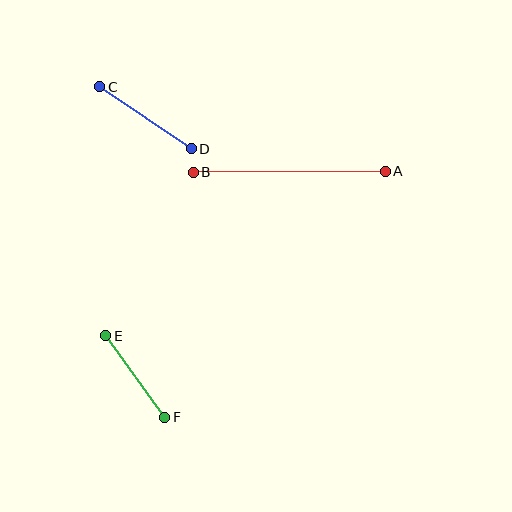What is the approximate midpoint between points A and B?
The midpoint is at approximately (289, 172) pixels.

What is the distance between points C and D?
The distance is approximately 111 pixels.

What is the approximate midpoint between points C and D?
The midpoint is at approximately (145, 118) pixels.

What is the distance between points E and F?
The distance is approximately 101 pixels.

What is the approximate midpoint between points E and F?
The midpoint is at approximately (135, 376) pixels.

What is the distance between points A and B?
The distance is approximately 192 pixels.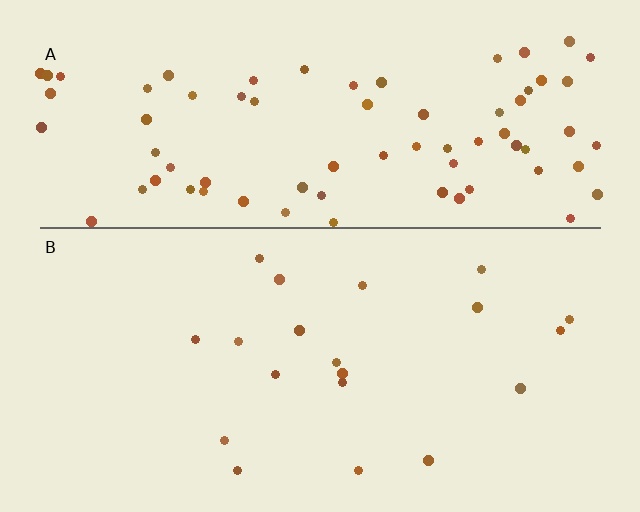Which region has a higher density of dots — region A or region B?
A (the top).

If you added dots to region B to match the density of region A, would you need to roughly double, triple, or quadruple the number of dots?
Approximately quadruple.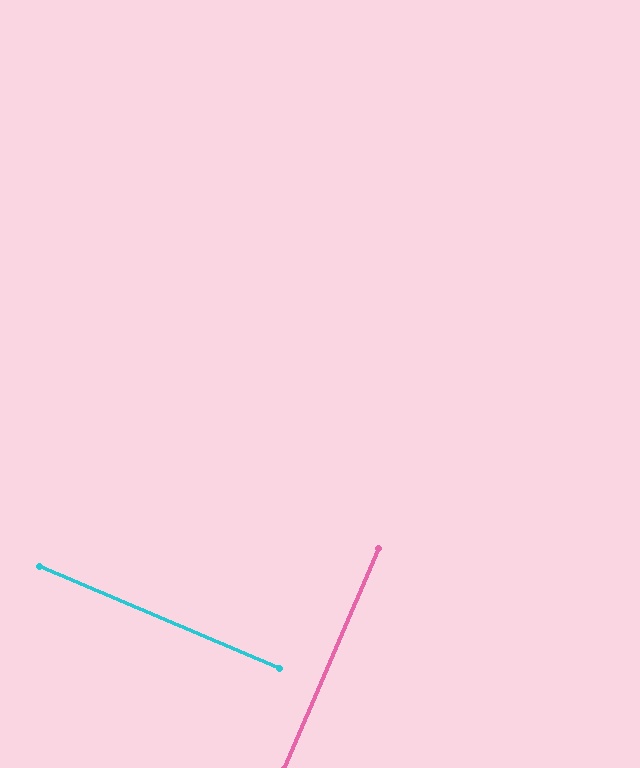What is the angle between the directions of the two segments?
Approximately 90 degrees.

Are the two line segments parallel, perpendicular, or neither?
Perpendicular — they meet at approximately 90°.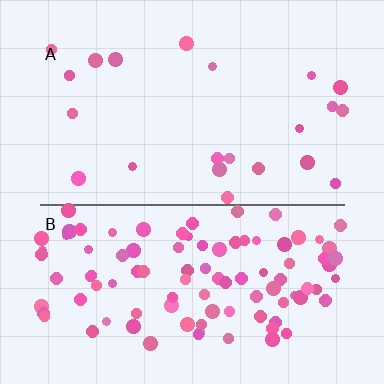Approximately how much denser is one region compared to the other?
Approximately 4.7× — region B over region A.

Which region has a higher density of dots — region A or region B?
B (the bottom).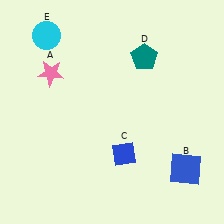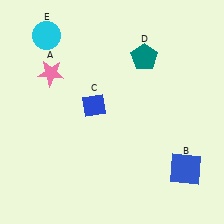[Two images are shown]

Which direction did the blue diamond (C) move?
The blue diamond (C) moved up.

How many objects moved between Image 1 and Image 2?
1 object moved between the two images.